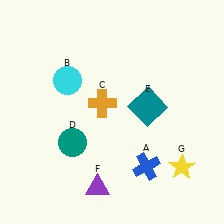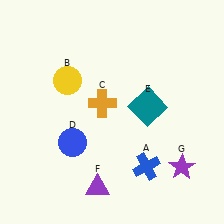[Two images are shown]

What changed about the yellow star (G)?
In Image 1, G is yellow. In Image 2, it changed to purple.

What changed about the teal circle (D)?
In Image 1, D is teal. In Image 2, it changed to blue.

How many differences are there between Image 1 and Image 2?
There are 3 differences between the two images.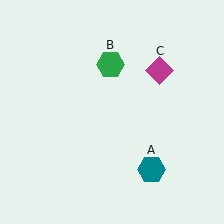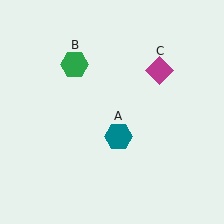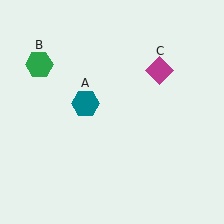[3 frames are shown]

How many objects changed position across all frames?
2 objects changed position: teal hexagon (object A), green hexagon (object B).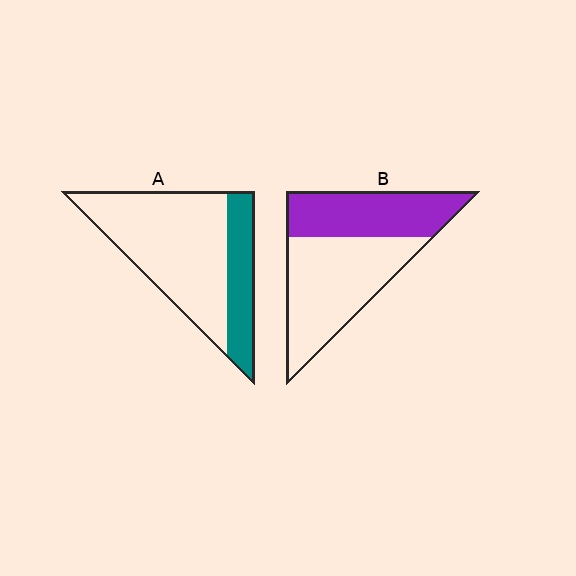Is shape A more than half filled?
No.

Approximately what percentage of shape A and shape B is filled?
A is approximately 25% and B is approximately 40%.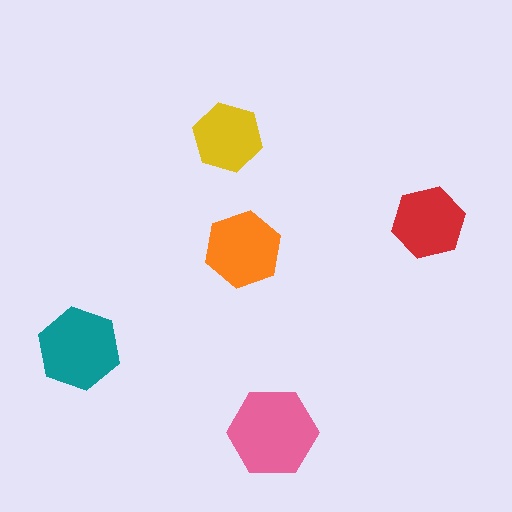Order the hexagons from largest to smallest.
the pink one, the teal one, the orange one, the red one, the yellow one.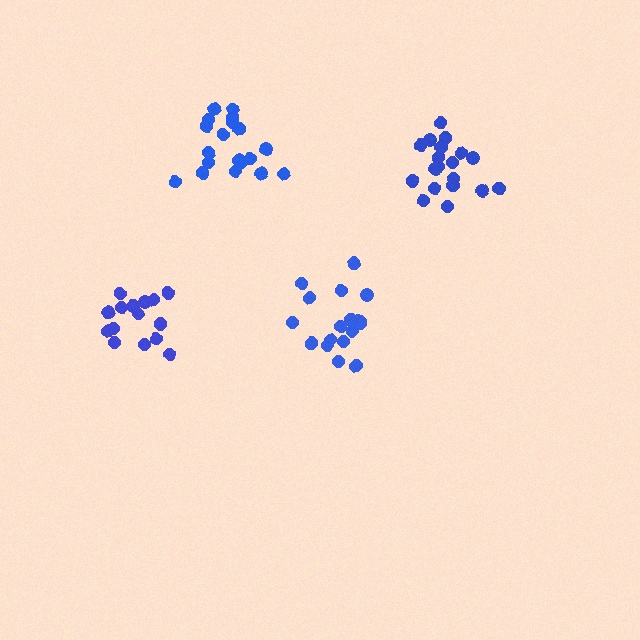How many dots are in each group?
Group 1: 15 dots, Group 2: 18 dots, Group 3: 19 dots, Group 4: 19 dots (71 total).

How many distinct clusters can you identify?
There are 4 distinct clusters.